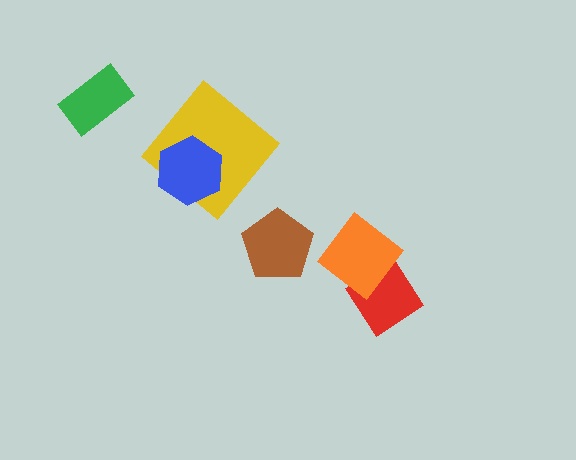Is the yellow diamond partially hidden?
Yes, it is partially covered by another shape.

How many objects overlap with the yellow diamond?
1 object overlaps with the yellow diamond.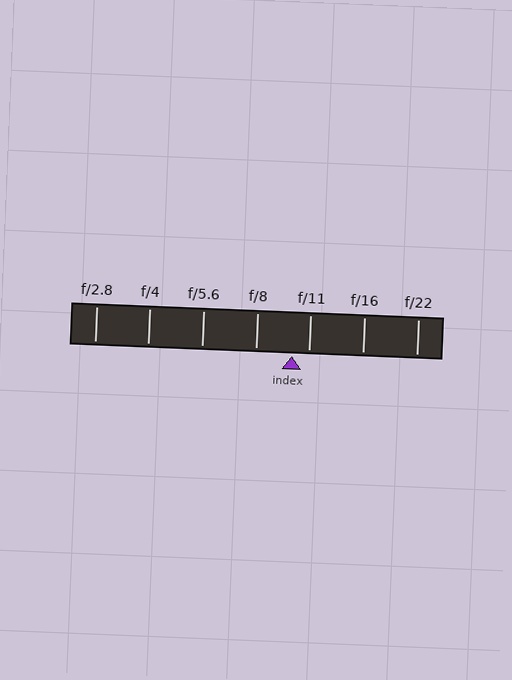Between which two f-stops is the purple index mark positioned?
The index mark is between f/8 and f/11.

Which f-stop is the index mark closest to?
The index mark is closest to f/11.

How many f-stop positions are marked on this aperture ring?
There are 7 f-stop positions marked.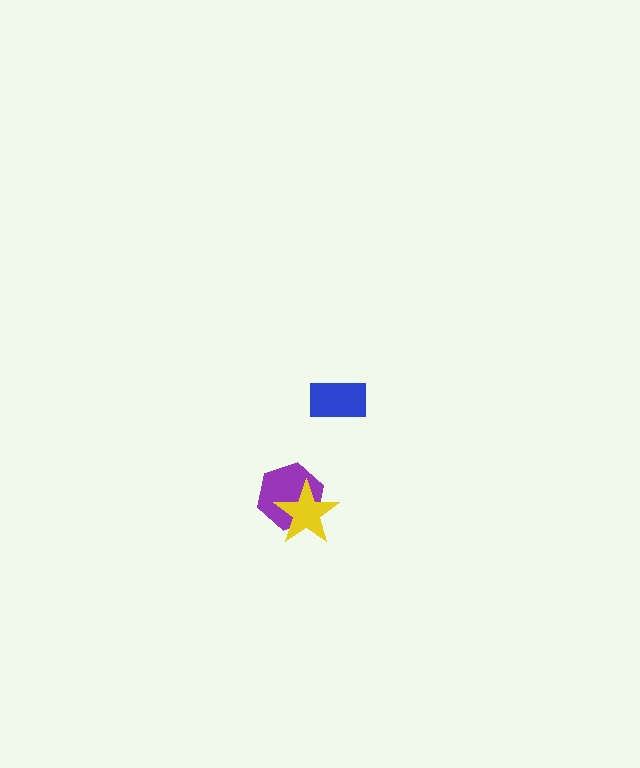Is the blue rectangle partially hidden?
No, no other shape covers it.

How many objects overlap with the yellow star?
1 object overlaps with the yellow star.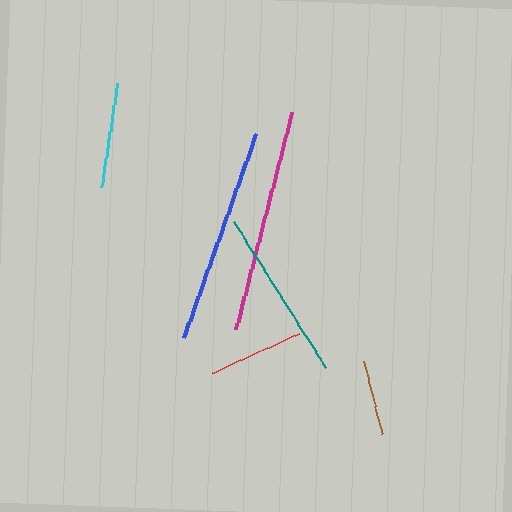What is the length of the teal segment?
The teal segment is approximately 172 pixels long.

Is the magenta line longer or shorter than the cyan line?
The magenta line is longer than the cyan line.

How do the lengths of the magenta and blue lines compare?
The magenta and blue lines are approximately the same length.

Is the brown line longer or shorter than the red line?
The red line is longer than the brown line.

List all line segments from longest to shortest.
From longest to shortest: magenta, blue, teal, cyan, red, brown.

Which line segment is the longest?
The magenta line is the longest at approximately 224 pixels.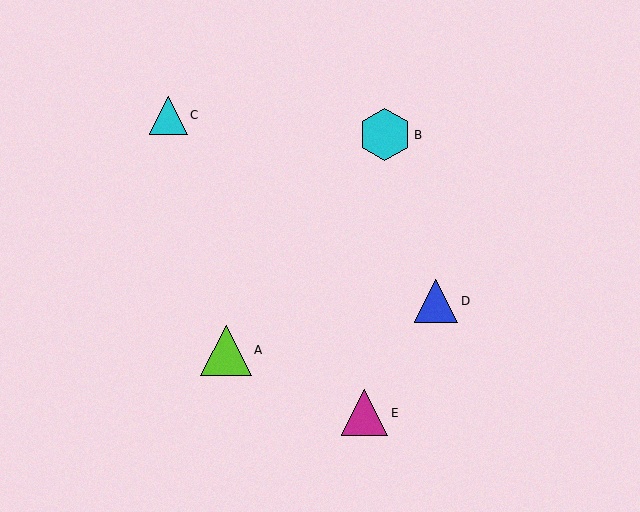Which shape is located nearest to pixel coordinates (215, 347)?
The lime triangle (labeled A) at (226, 350) is nearest to that location.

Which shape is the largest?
The cyan hexagon (labeled B) is the largest.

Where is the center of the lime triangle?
The center of the lime triangle is at (226, 350).